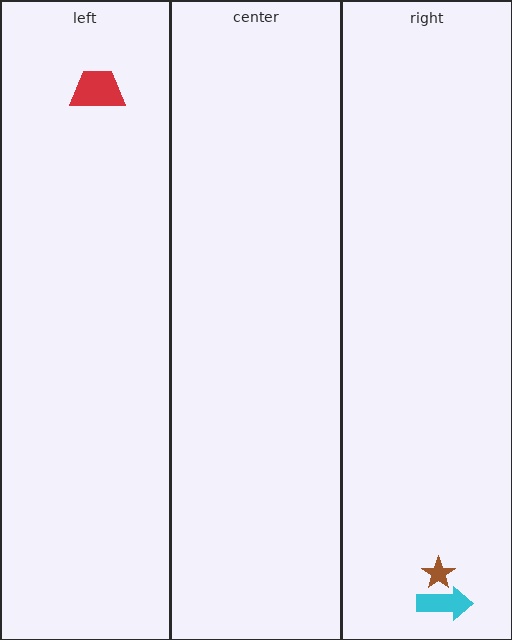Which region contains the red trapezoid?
The left region.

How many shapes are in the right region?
2.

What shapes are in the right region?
The brown star, the cyan arrow.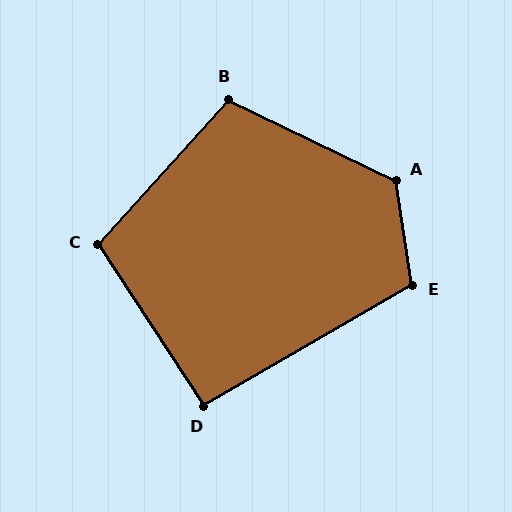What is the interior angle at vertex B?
Approximately 106 degrees (obtuse).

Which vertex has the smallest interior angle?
D, at approximately 93 degrees.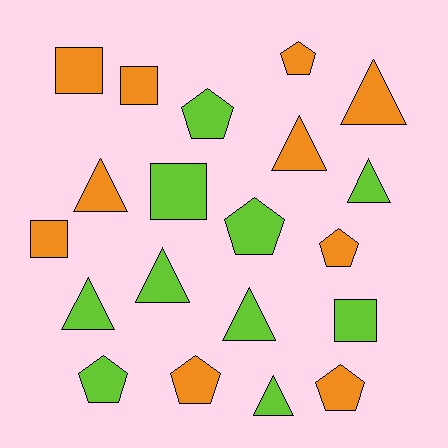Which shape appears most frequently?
Triangle, with 8 objects.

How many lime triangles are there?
There are 5 lime triangles.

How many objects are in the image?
There are 20 objects.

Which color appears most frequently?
Orange, with 10 objects.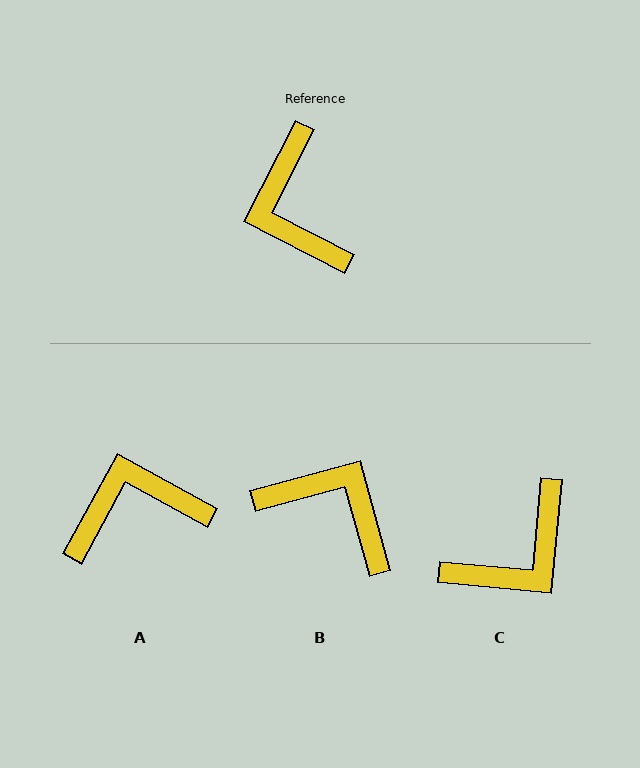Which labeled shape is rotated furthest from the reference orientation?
B, about 138 degrees away.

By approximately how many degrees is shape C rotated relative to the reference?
Approximately 112 degrees counter-clockwise.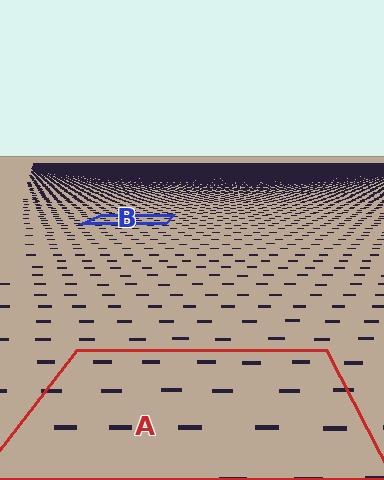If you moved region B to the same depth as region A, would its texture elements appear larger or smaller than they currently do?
They would appear larger. At a closer depth, the same texture elements are projected at a bigger on-screen size.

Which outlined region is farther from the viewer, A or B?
Region B is farther from the viewer — the texture elements inside it appear smaller and more densely packed.